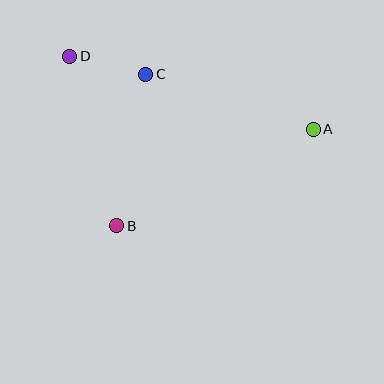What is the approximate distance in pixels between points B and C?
The distance between B and C is approximately 154 pixels.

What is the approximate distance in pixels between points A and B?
The distance between A and B is approximately 219 pixels.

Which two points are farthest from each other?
Points A and D are farthest from each other.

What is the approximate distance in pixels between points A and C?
The distance between A and C is approximately 176 pixels.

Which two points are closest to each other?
Points C and D are closest to each other.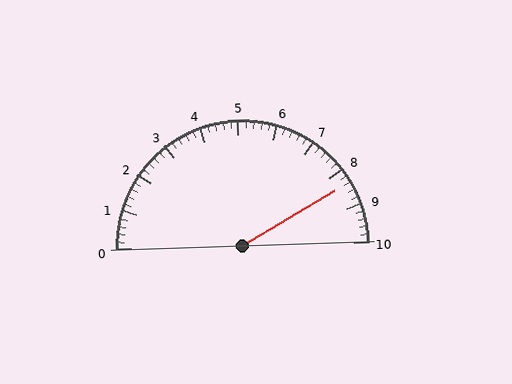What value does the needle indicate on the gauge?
The needle indicates approximately 8.4.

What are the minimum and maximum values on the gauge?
The gauge ranges from 0 to 10.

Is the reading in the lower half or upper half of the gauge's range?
The reading is in the upper half of the range (0 to 10).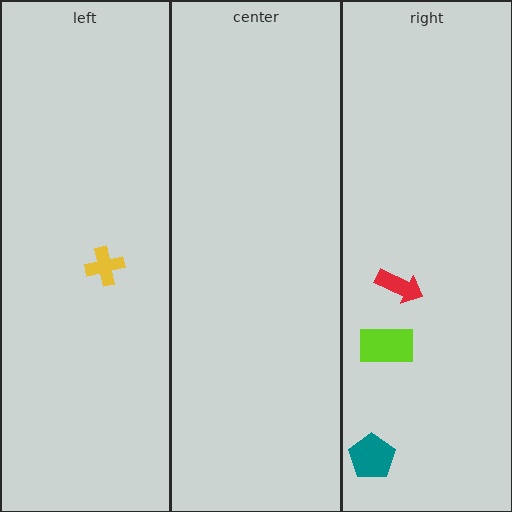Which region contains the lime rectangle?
The right region.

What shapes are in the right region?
The red arrow, the lime rectangle, the teal pentagon.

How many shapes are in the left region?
1.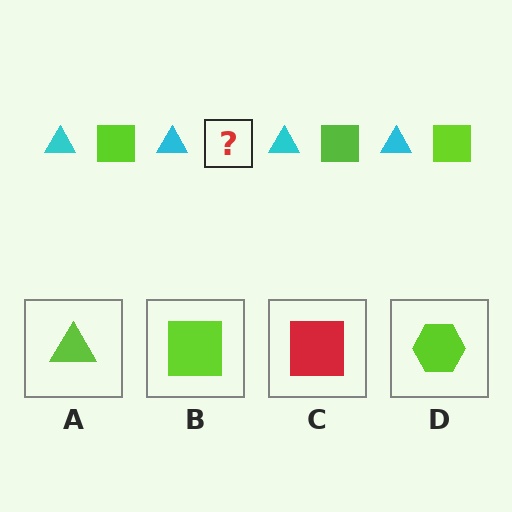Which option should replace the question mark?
Option B.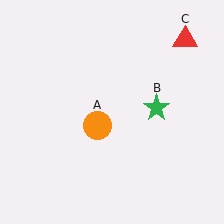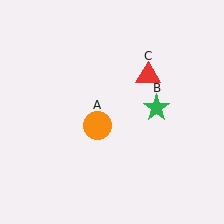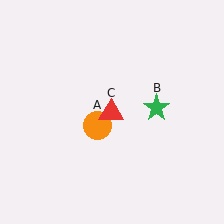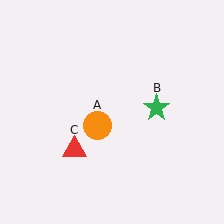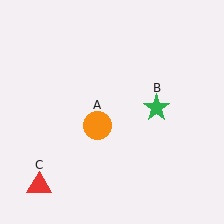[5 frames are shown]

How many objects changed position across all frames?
1 object changed position: red triangle (object C).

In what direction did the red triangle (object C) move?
The red triangle (object C) moved down and to the left.